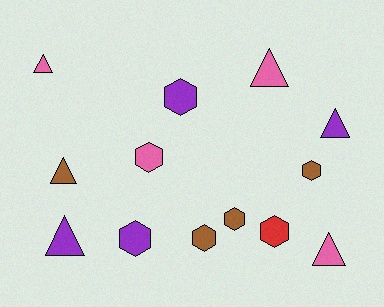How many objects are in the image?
There are 13 objects.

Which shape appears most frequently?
Hexagon, with 7 objects.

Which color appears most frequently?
Pink, with 4 objects.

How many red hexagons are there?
There is 1 red hexagon.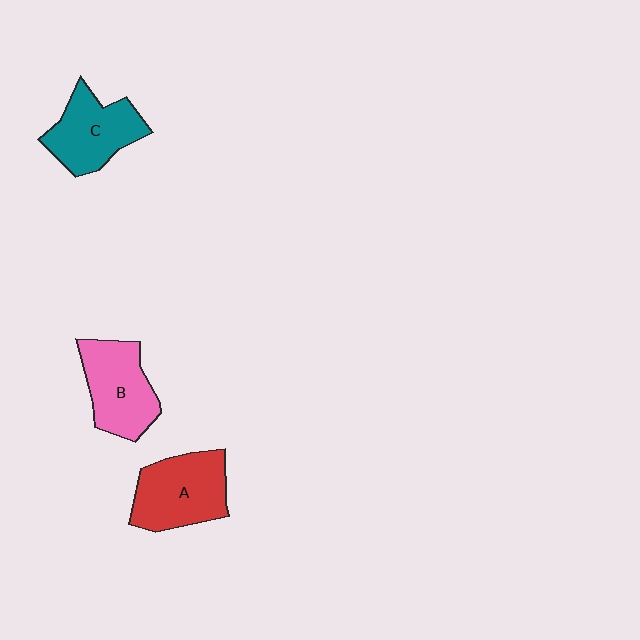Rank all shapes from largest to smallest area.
From largest to smallest: A (red), B (pink), C (teal).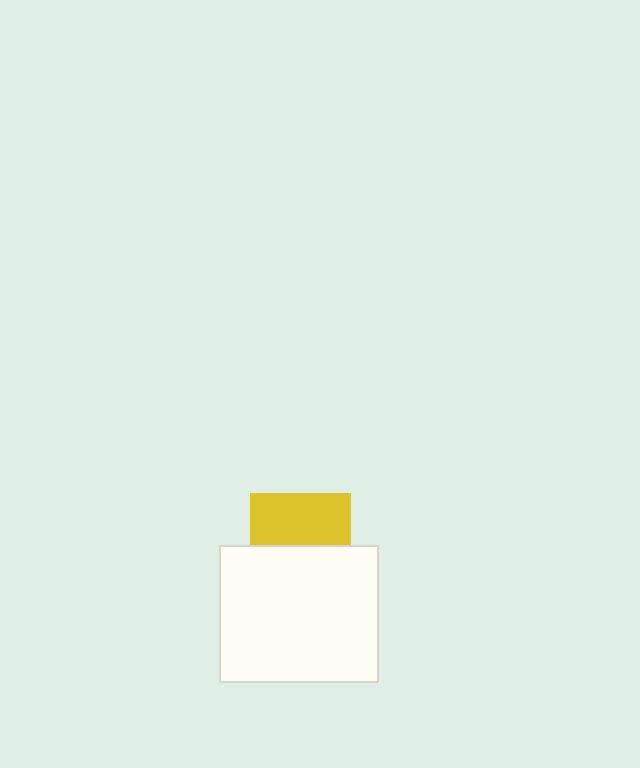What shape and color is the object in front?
The object in front is a white rectangle.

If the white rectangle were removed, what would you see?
You would see the complete yellow square.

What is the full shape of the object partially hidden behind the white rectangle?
The partially hidden object is a yellow square.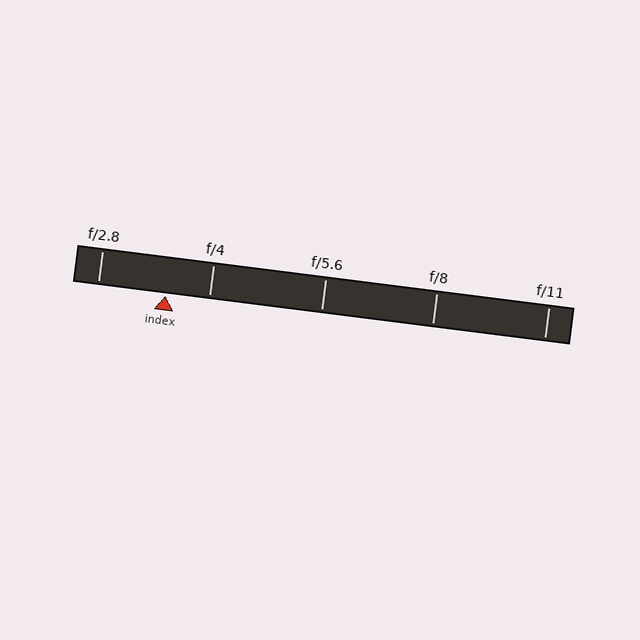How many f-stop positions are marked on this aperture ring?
There are 5 f-stop positions marked.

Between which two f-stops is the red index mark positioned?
The index mark is between f/2.8 and f/4.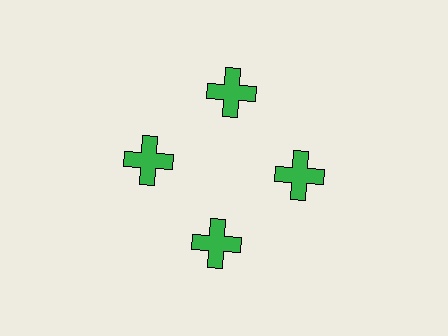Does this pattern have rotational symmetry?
Yes, this pattern has 4-fold rotational symmetry. It looks the same after rotating 90 degrees around the center.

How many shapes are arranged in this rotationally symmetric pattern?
There are 4 shapes, arranged in 4 groups of 1.